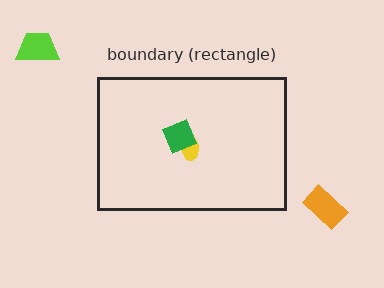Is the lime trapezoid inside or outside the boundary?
Outside.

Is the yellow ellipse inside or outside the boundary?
Inside.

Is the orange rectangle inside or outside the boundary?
Outside.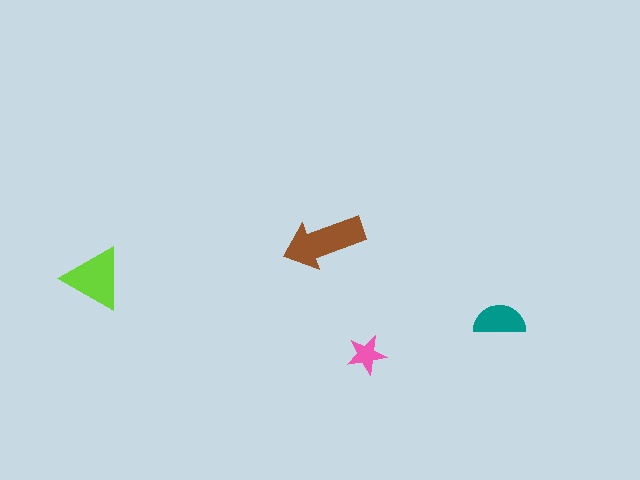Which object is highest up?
The brown arrow is topmost.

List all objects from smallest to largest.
The pink star, the teal semicircle, the lime triangle, the brown arrow.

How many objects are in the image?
There are 4 objects in the image.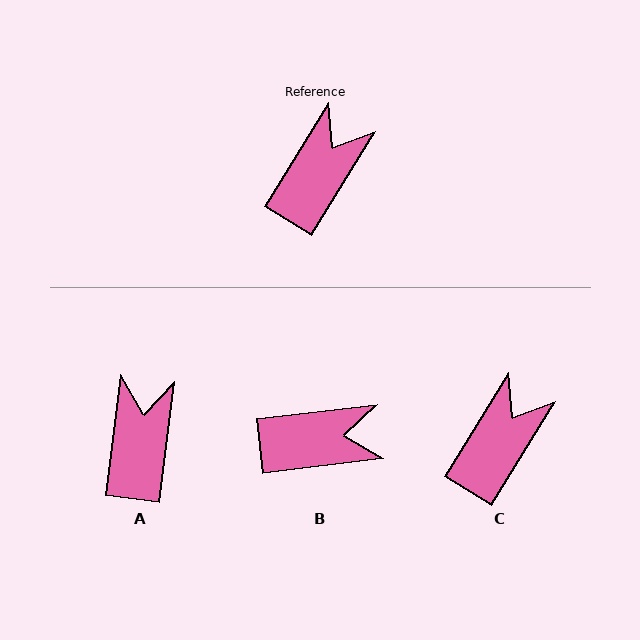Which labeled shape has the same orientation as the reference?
C.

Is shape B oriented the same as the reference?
No, it is off by about 52 degrees.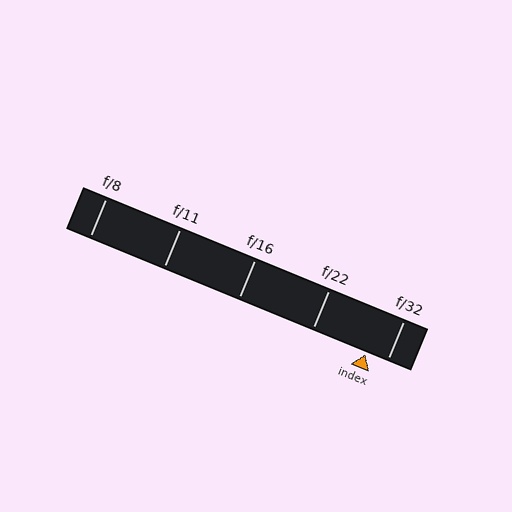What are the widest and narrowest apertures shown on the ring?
The widest aperture shown is f/8 and the narrowest is f/32.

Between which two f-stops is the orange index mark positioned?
The index mark is between f/22 and f/32.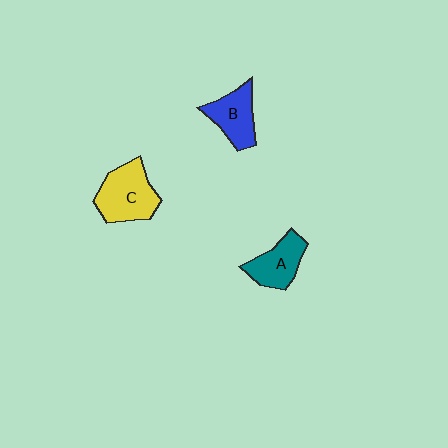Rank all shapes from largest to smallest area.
From largest to smallest: C (yellow), B (blue), A (teal).